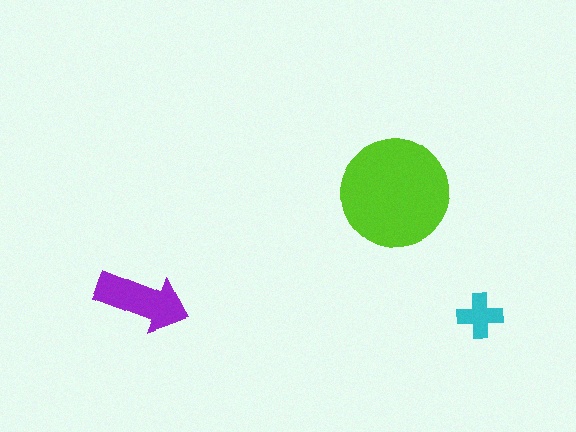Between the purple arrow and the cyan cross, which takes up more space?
The purple arrow.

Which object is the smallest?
The cyan cross.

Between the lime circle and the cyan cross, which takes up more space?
The lime circle.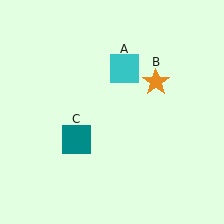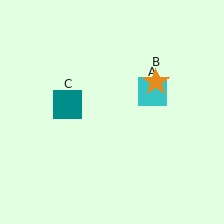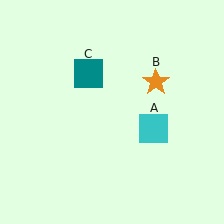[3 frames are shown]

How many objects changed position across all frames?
2 objects changed position: cyan square (object A), teal square (object C).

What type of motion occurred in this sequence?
The cyan square (object A), teal square (object C) rotated clockwise around the center of the scene.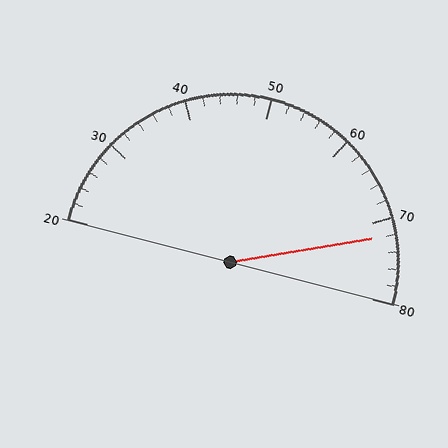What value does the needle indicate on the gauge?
The needle indicates approximately 72.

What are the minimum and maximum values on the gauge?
The gauge ranges from 20 to 80.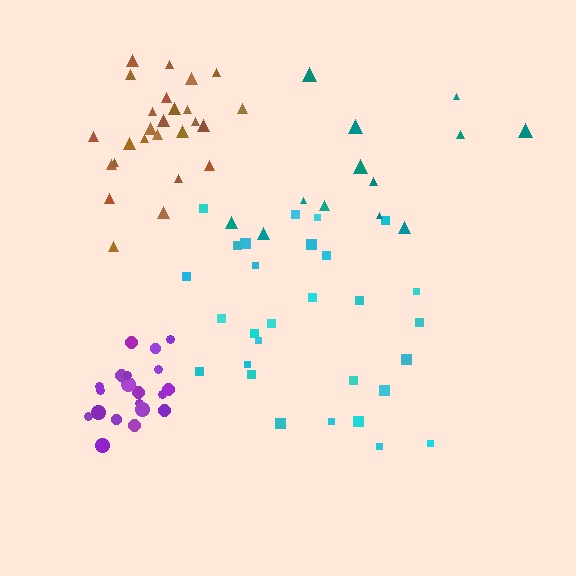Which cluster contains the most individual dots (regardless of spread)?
Cyan (29).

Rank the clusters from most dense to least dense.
purple, brown, cyan, teal.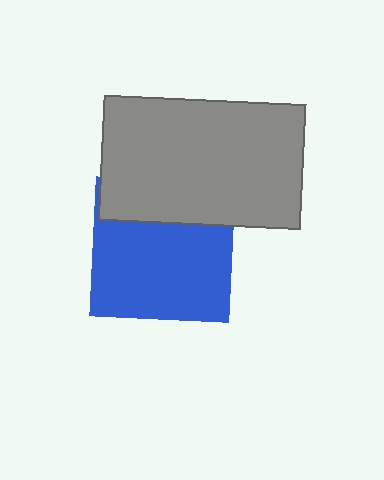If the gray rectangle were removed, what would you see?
You would see the complete blue square.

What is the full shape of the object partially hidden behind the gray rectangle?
The partially hidden object is a blue square.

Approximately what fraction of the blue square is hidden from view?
Roughly 31% of the blue square is hidden behind the gray rectangle.